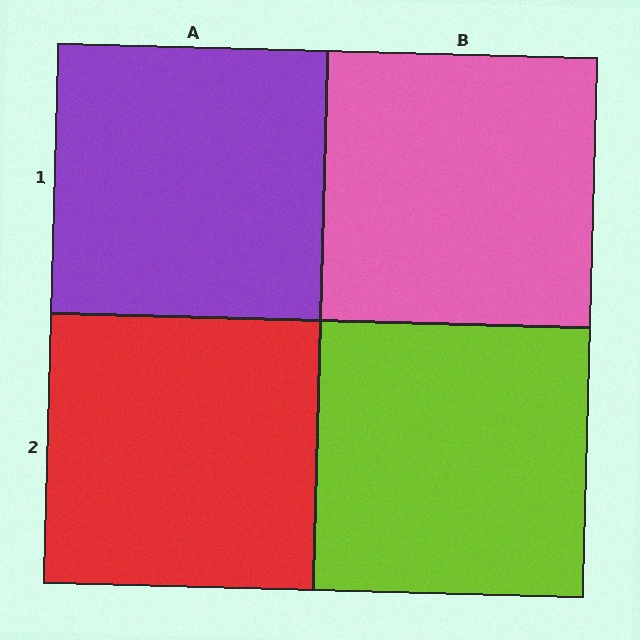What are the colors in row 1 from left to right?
Purple, pink.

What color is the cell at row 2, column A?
Red.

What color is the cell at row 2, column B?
Lime.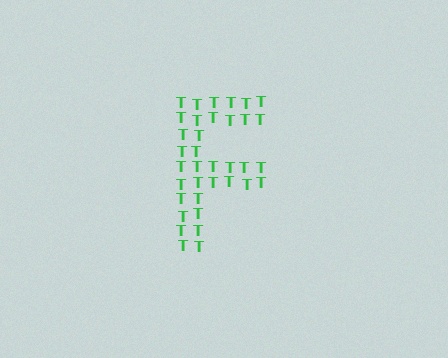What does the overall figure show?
The overall figure shows the letter F.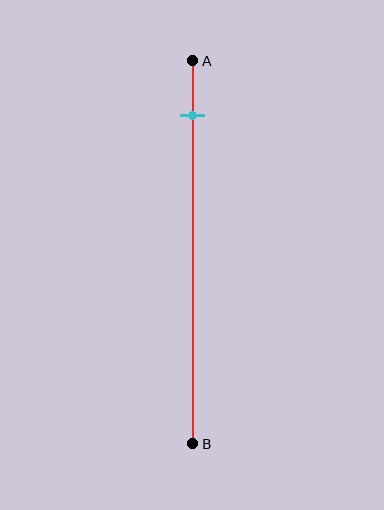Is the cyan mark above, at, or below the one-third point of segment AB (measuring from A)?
The cyan mark is above the one-third point of segment AB.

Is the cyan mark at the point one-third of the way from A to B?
No, the mark is at about 15% from A, not at the 33% one-third point.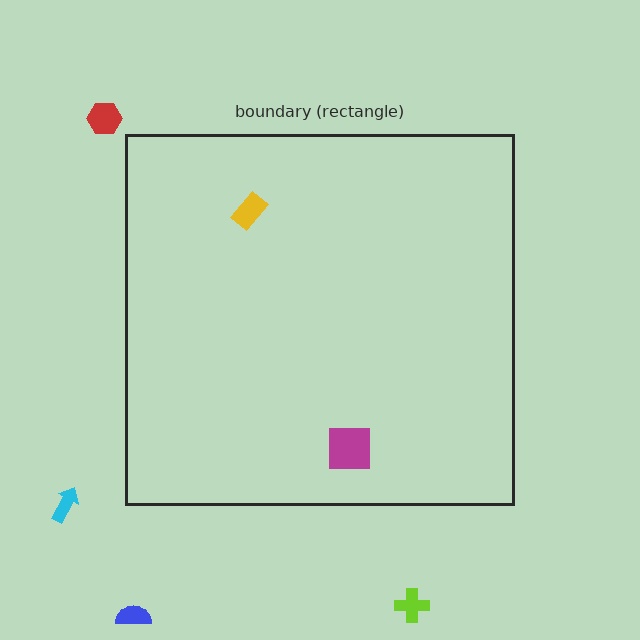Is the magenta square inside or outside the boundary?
Inside.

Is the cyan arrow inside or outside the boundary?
Outside.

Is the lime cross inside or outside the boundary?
Outside.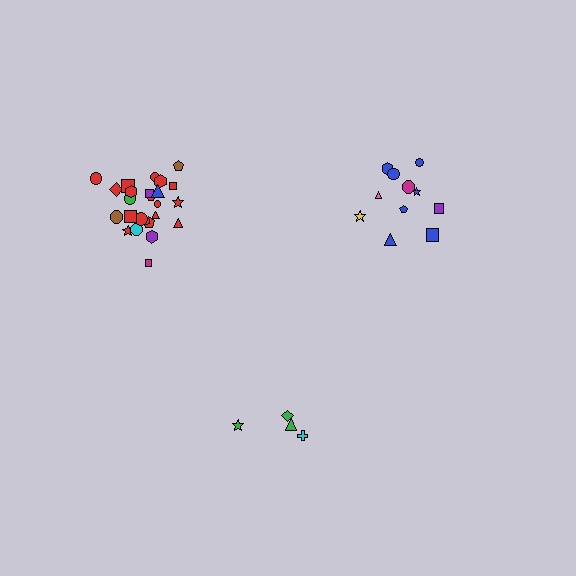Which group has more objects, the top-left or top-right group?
The top-left group.